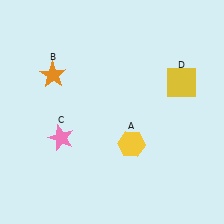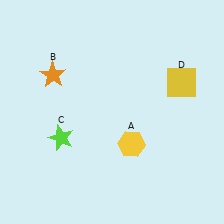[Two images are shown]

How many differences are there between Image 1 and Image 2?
There is 1 difference between the two images.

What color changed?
The star (C) changed from pink in Image 1 to lime in Image 2.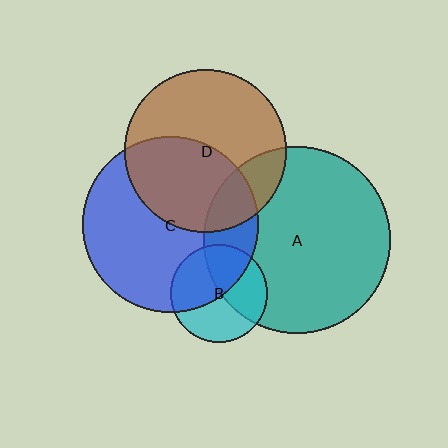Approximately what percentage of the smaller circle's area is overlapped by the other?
Approximately 20%.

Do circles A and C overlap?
Yes.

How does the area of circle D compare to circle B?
Approximately 2.8 times.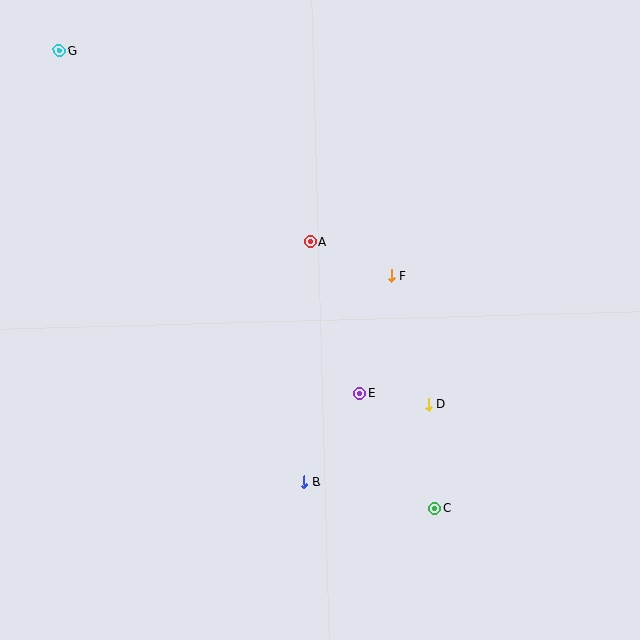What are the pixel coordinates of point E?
Point E is at (360, 393).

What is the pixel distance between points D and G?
The distance between D and G is 511 pixels.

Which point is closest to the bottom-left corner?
Point B is closest to the bottom-left corner.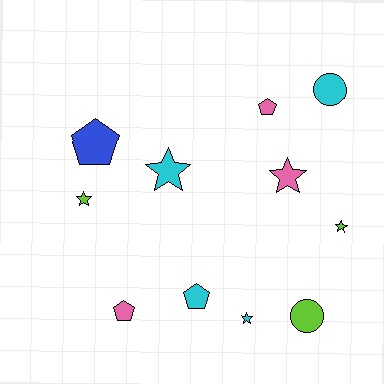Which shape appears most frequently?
Star, with 5 objects.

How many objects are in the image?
There are 11 objects.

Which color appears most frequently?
Cyan, with 4 objects.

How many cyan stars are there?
There are 2 cyan stars.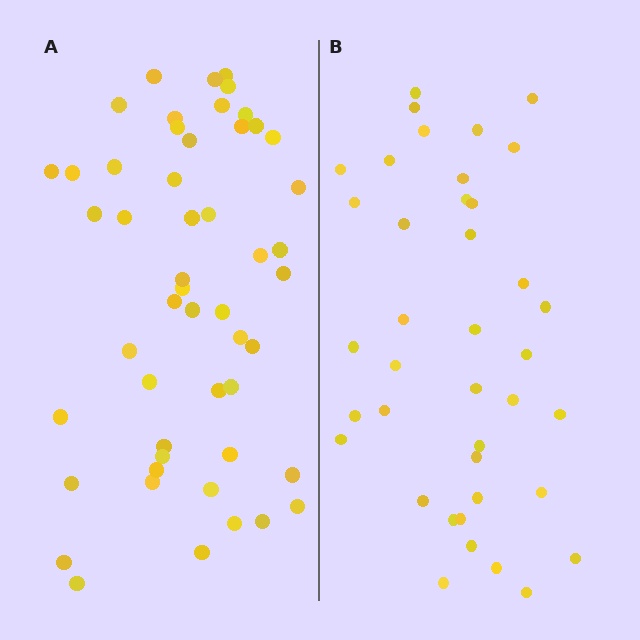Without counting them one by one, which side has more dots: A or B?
Region A (the left region) has more dots.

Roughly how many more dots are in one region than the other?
Region A has roughly 12 or so more dots than region B.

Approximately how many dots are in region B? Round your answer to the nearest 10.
About 40 dots. (The exact count is 39, which rounds to 40.)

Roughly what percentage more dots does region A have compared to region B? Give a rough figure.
About 30% more.